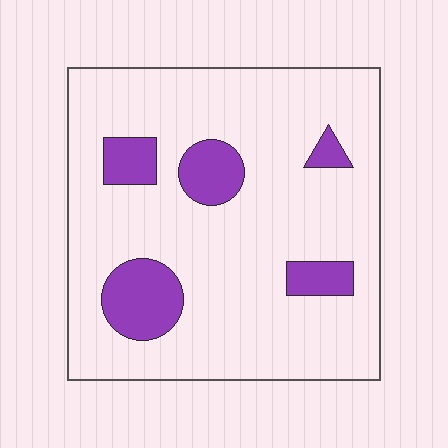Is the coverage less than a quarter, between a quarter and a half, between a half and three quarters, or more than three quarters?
Less than a quarter.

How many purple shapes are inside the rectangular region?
5.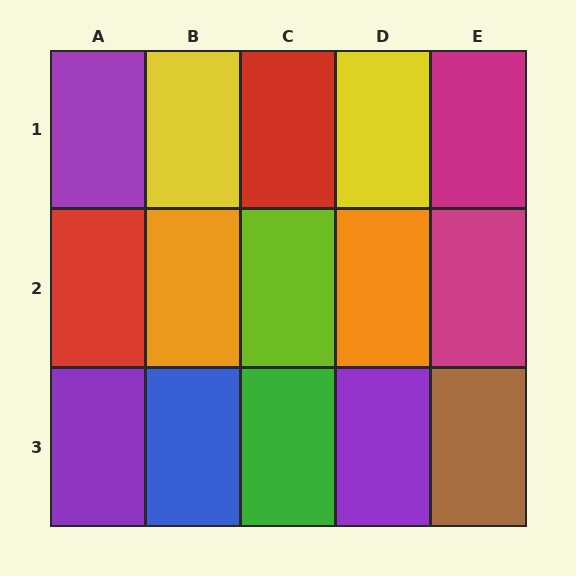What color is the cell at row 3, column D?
Purple.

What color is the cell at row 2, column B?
Orange.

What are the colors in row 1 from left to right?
Purple, yellow, red, yellow, magenta.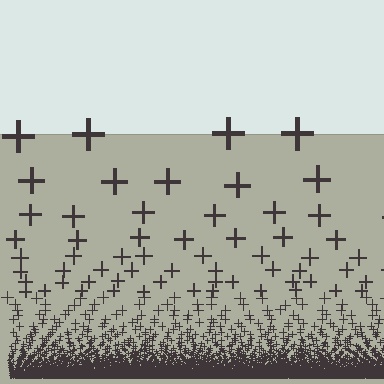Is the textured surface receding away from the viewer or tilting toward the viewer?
The surface appears to tilt toward the viewer. Texture elements get larger and sparser toward the top.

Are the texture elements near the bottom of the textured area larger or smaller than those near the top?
Smaller. The gradient is inverted — elements near the bottom are smaller and denser.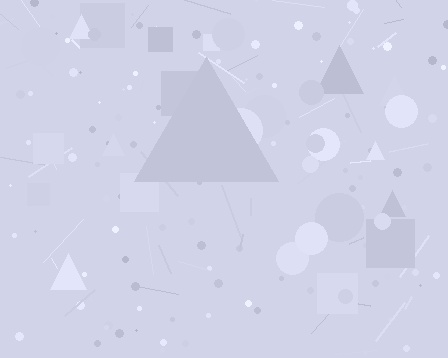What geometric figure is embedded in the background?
A triangle is embedded in the background.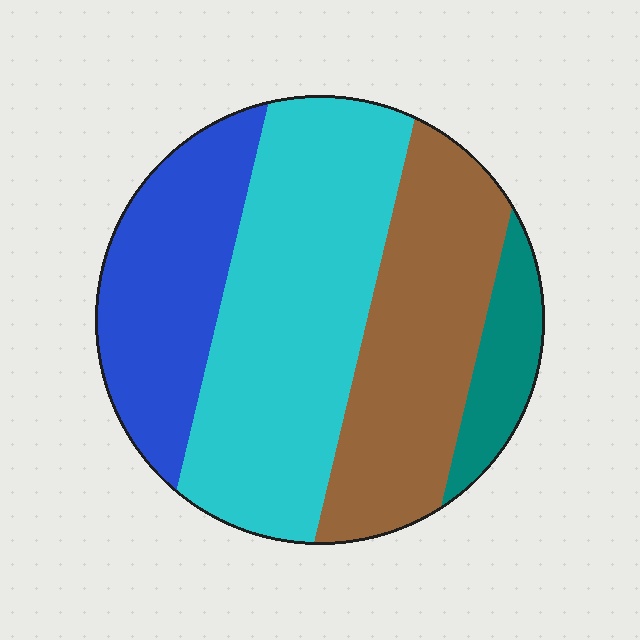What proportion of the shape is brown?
Brown covers around 30% of the shape.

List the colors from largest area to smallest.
From largest to smallest: cyan, brown, blue, teal.